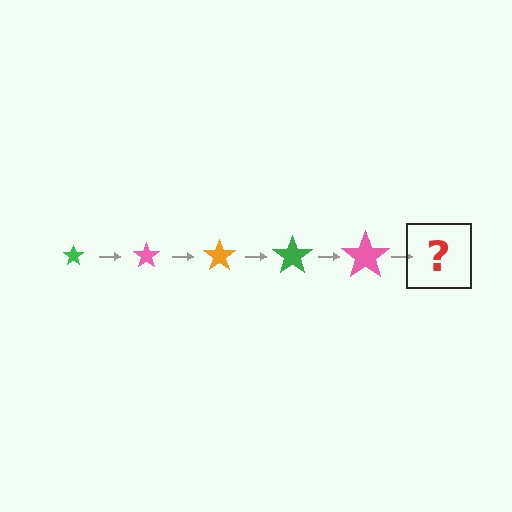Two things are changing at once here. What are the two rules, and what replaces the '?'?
The two rules are that the star grows larger each step and the color cycles through green, pink, and orange. The '?' should be an orange star, larger than the previous one.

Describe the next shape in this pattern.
It should be an orange star, larger than the previous one.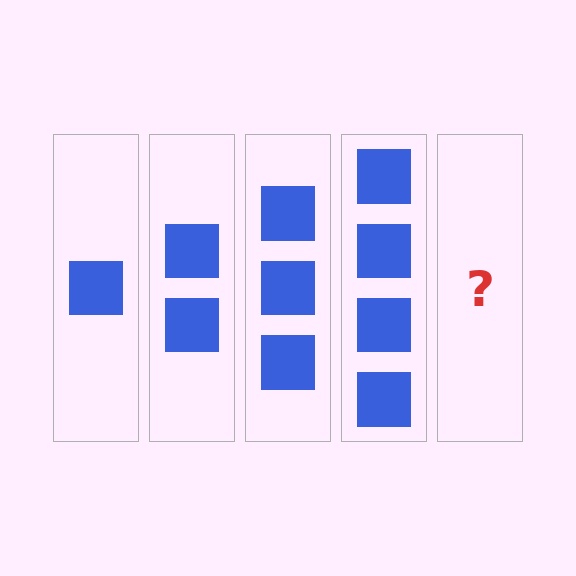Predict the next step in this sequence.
The next step is 5 squares.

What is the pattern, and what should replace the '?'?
The pattern is that each step adds one more square. The '?' should be 5 squares.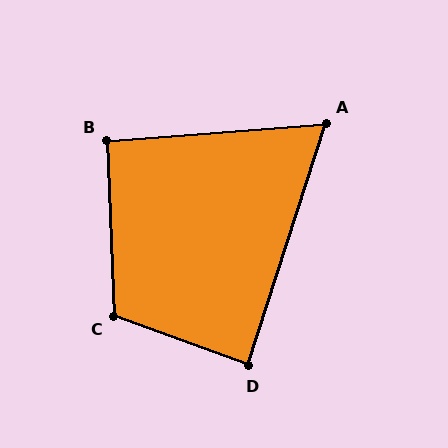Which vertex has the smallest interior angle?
A, at approximately 68 degrees.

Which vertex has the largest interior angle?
C, at approximately 112 degrees.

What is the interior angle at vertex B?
Approximately 92 degrees (approximately right).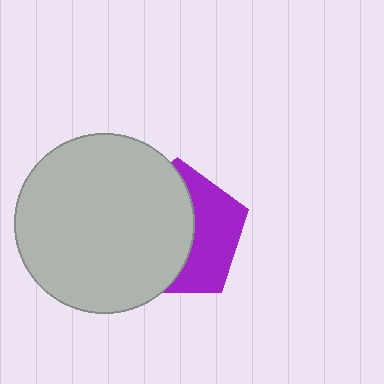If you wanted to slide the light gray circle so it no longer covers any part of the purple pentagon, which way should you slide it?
Slide it left — that is the most direct way to separate the two shapes.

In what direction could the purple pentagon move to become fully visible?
The purple pentagon could move right. That would shift it out from behind the light gray circle entirely.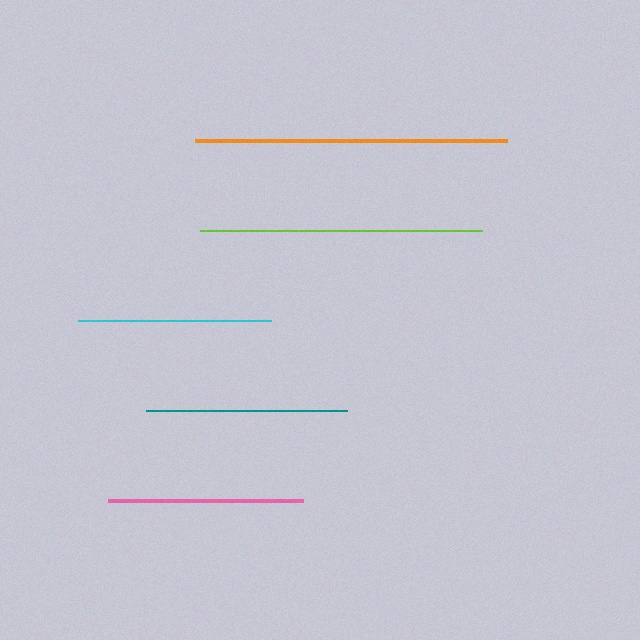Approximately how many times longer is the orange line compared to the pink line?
The orange line is approximately 1.6 times the length of the pink line.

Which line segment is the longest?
The orange line is the longest at approximately 312 pixels.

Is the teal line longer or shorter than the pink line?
The teal line is longer than the pink line.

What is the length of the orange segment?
The orange segment is approximately 312 pixels long.